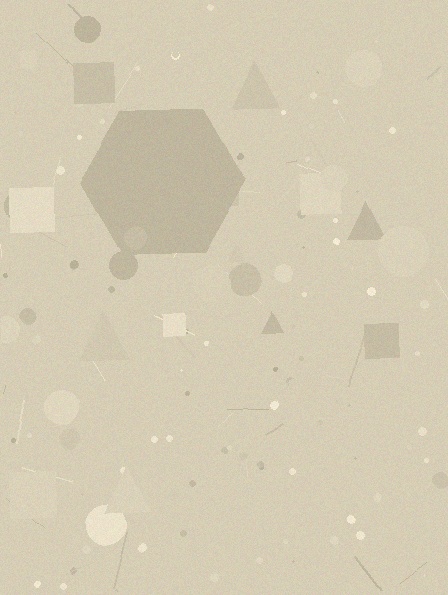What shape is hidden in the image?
A hexagon is hidden in the image.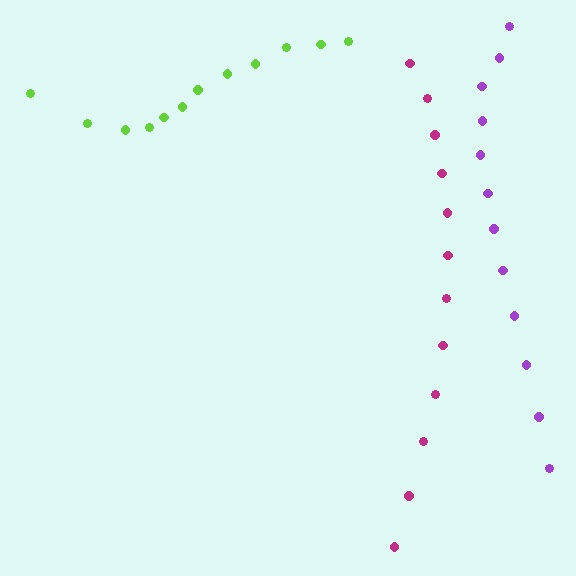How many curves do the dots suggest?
There are 3 distinct paths.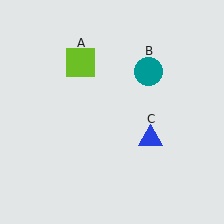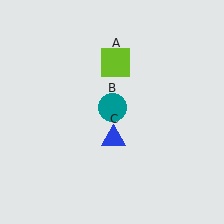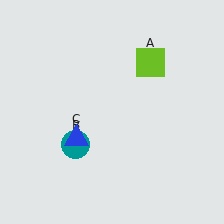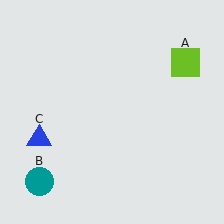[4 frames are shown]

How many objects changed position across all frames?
3 objects changed position: lime square (object A), teal circle (object B), blue triangle (object C).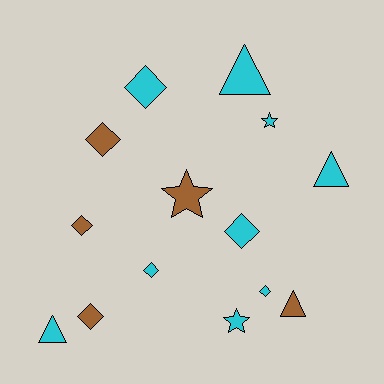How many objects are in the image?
There are 14 objects.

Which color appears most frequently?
Cyan, with 9 objects.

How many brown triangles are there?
There is 1 brown triangle.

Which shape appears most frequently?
Diamond, with 7 objects.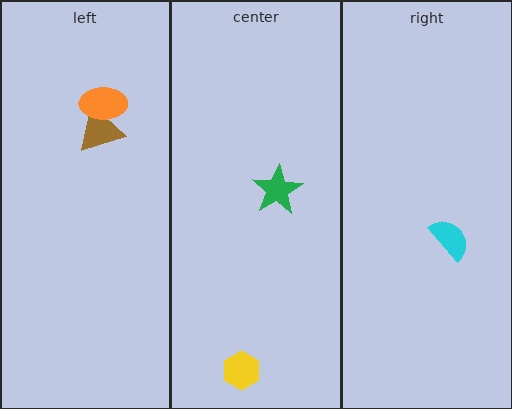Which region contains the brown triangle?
The left region.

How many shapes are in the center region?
2.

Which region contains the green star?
The center region.